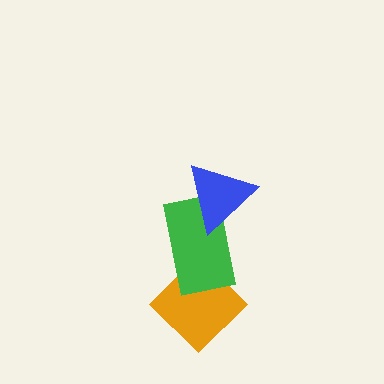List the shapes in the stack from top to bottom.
From top to bottom: the blue triangle, the green rectangle, the orange diamond.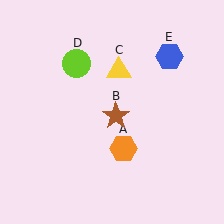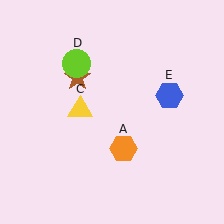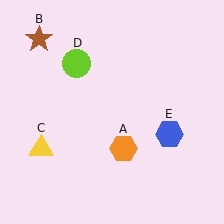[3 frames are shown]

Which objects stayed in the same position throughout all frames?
Orange hexagon (object A) and lime circle (object D) remained stationary.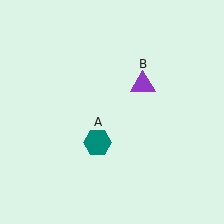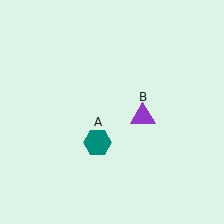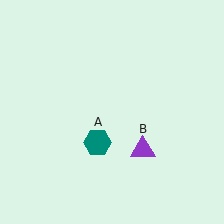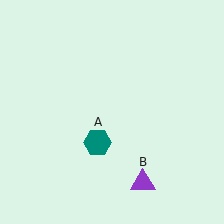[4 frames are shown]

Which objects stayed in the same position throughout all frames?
Teal hexagon (object A) remained stationary.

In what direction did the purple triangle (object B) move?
The purple triangle (object B) moved down.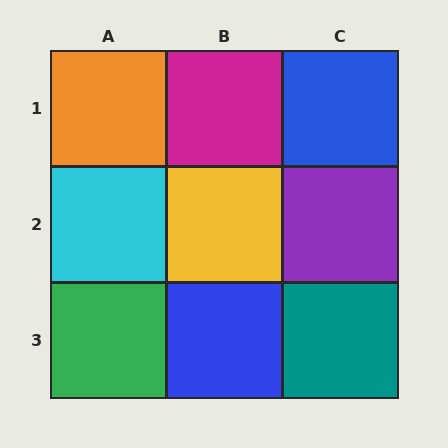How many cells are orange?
1 cell is orange.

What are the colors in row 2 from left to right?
Cyan, yellow, purple.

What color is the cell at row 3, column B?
Blue.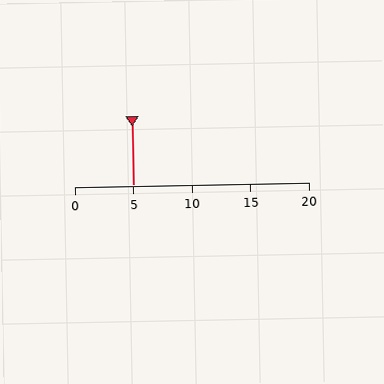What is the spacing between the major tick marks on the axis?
The major ticks are spaced 5 apart.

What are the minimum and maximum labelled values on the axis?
The axis runs from 0 to 20.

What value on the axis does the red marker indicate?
The marker indicates approximately 5.